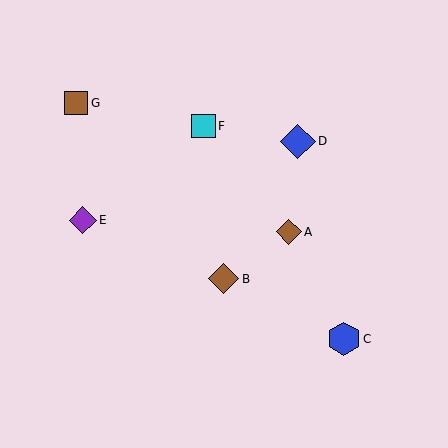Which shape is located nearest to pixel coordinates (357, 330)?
The blue hexagon (labeled C) at (344, 339) is nearest to that location.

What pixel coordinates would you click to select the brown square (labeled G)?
Click at (76, 103) to select the brown square G.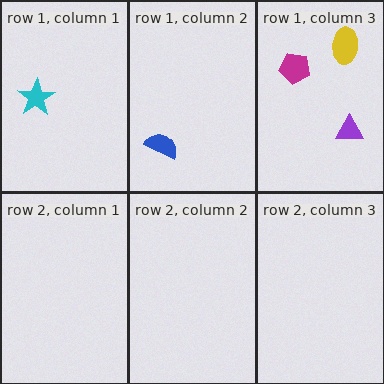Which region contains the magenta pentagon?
The row 1, column 3 region.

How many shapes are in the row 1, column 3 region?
3.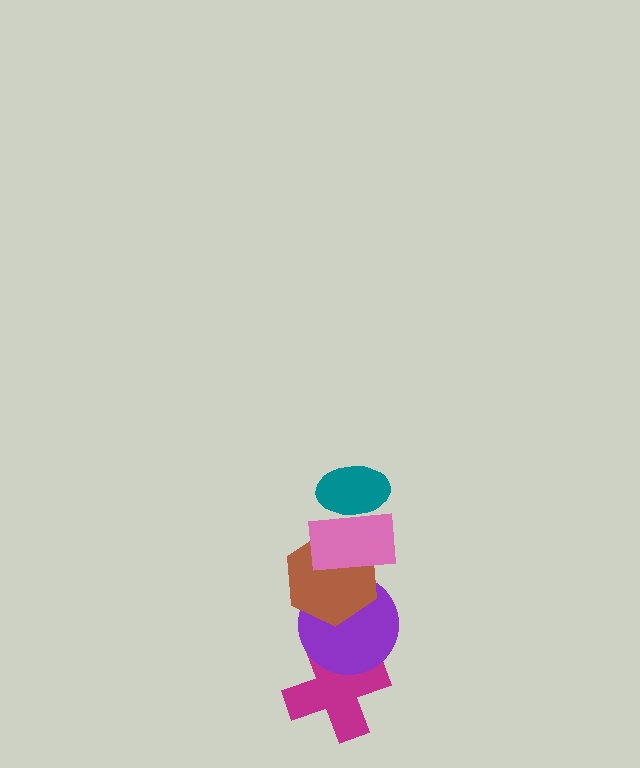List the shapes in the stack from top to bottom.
From top to bottom: the teal ellipse, the pink rectangle, the brown hexagon, the purple circle, the magenta cross.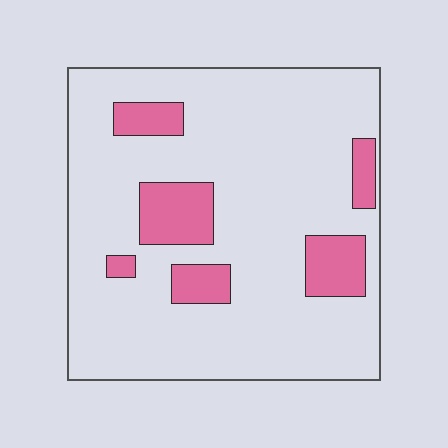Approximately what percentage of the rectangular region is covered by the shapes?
Approximately 15%.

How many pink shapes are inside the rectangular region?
6.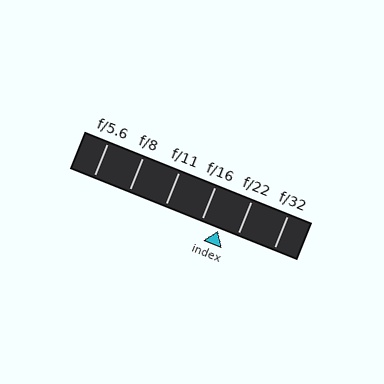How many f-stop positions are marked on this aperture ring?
There are 6 f-stop positions marked.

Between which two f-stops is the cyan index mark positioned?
The index mark is between f/16 and f/22.